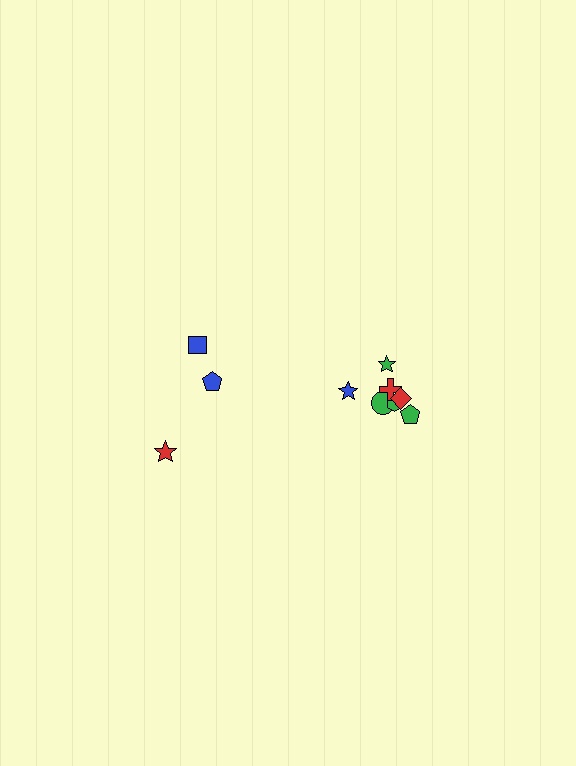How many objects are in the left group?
There are 3 objects.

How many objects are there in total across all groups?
There are 10 objects.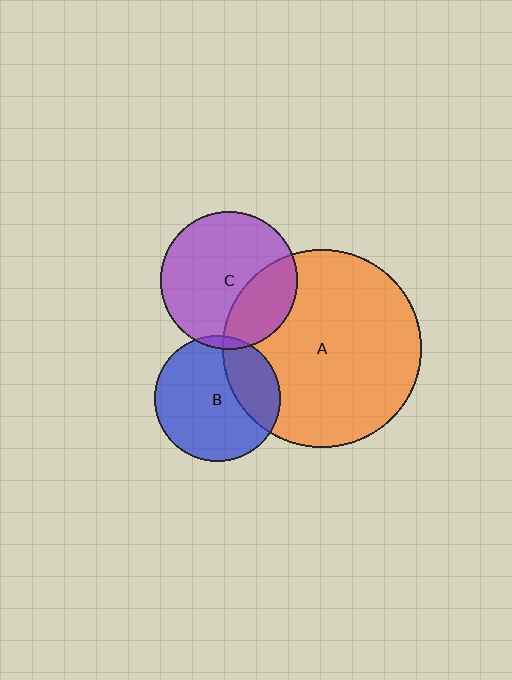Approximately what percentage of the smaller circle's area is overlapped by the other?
Approximately 30%.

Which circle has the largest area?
Circle A (orange).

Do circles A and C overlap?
Yes.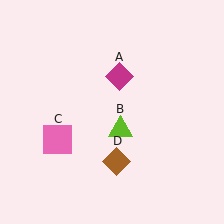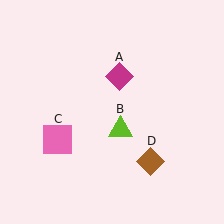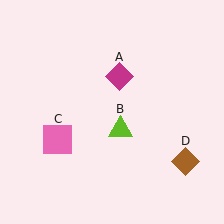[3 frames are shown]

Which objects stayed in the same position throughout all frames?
Magenta diamond (object A) and lime triangle (object B) and pink square (object C) remained stationary.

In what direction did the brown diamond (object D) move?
The brown diamond (object D) moved right.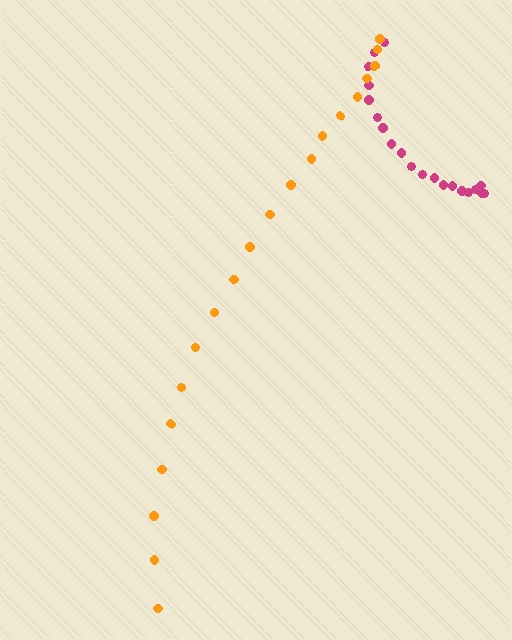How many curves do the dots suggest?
There are 2 distinct paths.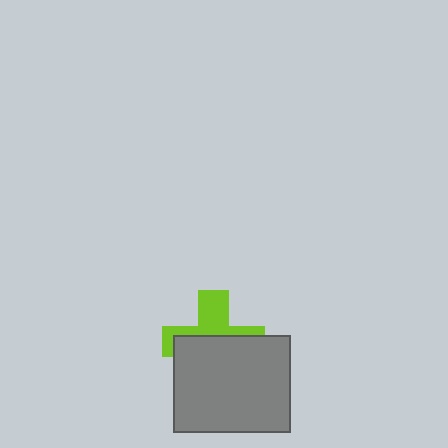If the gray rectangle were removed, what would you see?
You would see the complete lime cross.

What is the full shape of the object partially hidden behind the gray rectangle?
The partially hidden object is a lime cross.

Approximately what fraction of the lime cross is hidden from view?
Roughly 56% of the lime cross is hidden behind the gray rectangle.